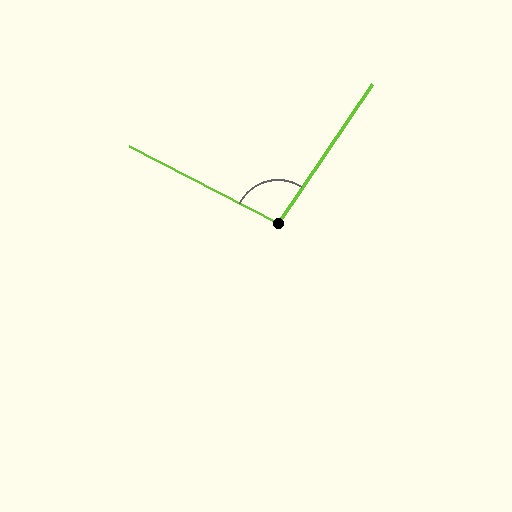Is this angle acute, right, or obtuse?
It is obtuse.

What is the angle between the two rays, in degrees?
Approximately 97 degrees.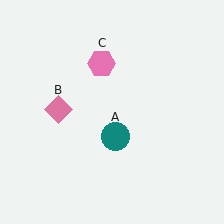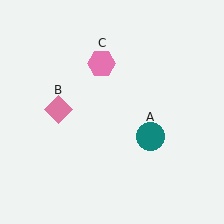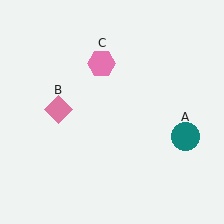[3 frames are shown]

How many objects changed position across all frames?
1 object changed position: teal circle (object A).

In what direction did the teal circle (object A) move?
The teal circle (object A) moved right.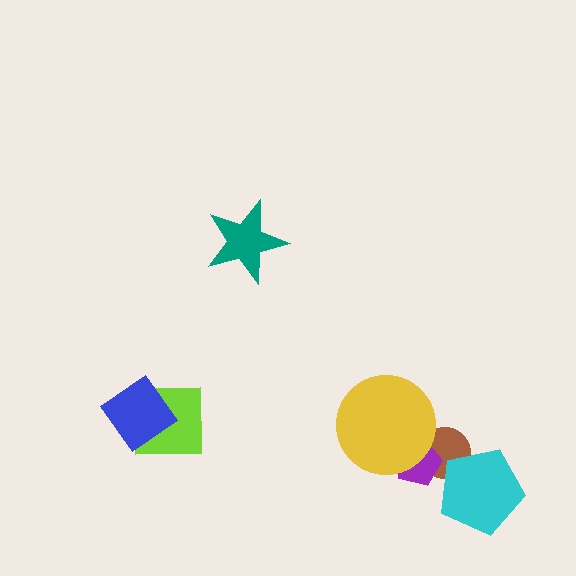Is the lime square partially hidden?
Yes, it is partially covered by another shape.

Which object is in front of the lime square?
The blue diamond is in front of the lime square.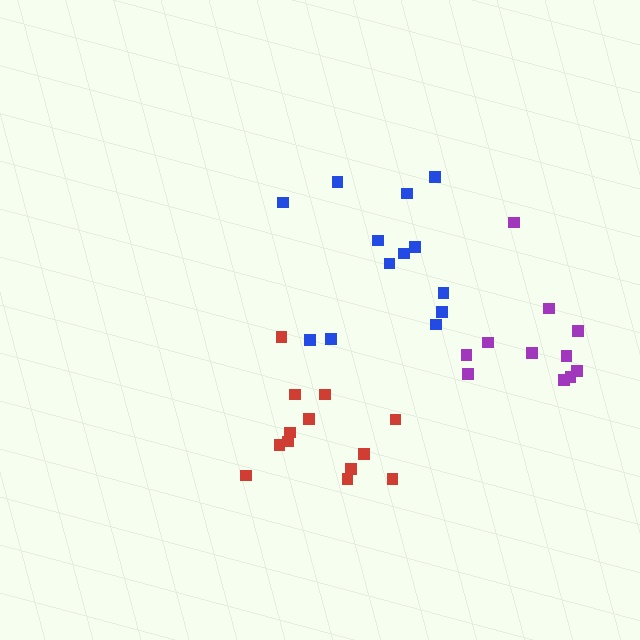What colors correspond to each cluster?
The clusters are colored: red, blue, purple.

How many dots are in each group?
Group 1: 13 dots, Group 2: 13 dots, Group 3: 11 dots (37 total).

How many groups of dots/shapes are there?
There are 3 groups.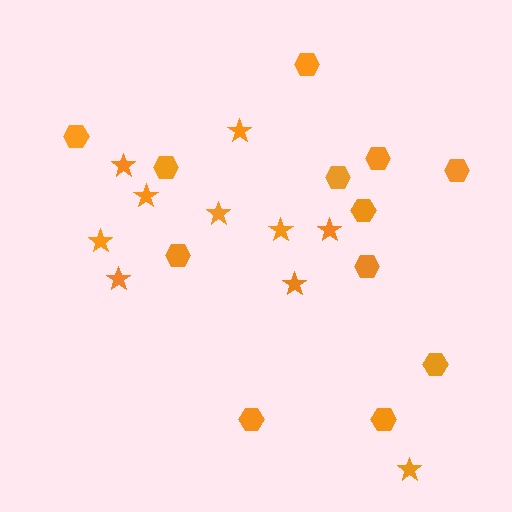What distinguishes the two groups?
There are 2 groups: one group of hexagons (12) and one group of stars (10).